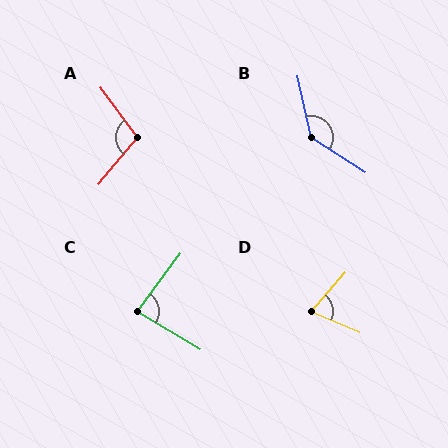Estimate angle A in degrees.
Approximately 104 degrees.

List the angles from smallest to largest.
D (72°), C (84°), A (104°), B (135°).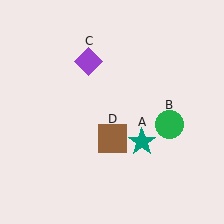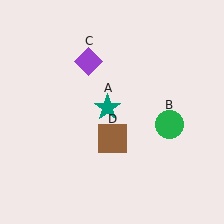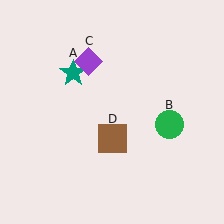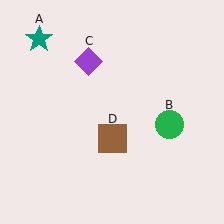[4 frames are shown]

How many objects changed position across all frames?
1 object changed position: teal star (object A).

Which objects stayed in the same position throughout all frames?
Green circle (object B) and purple diamond (object C) and brown square (object D) remained stationary.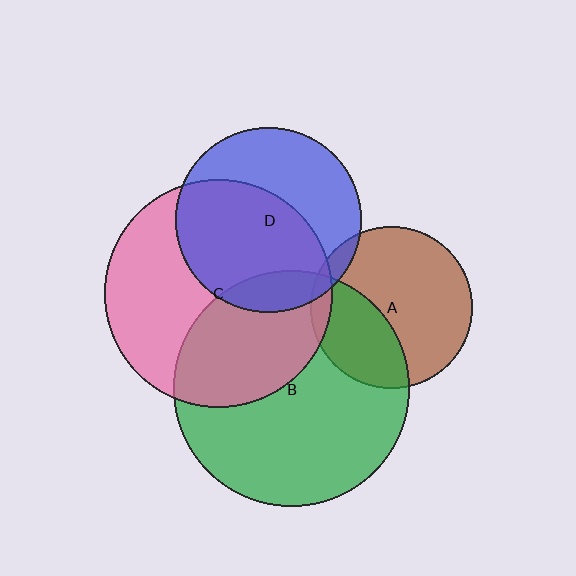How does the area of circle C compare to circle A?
Approximately 2.0 times.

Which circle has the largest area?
Circle B (green).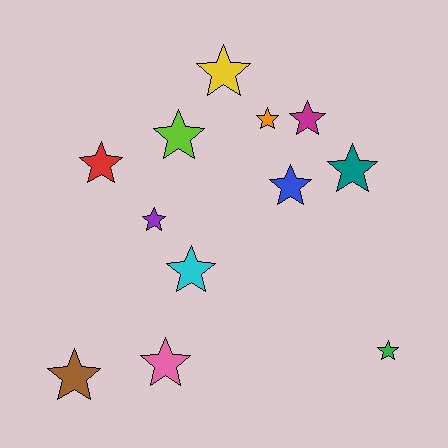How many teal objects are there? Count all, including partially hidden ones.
There is 1 teal object.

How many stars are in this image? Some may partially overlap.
There are 12 stars.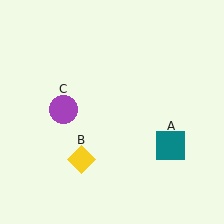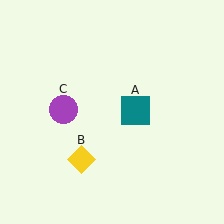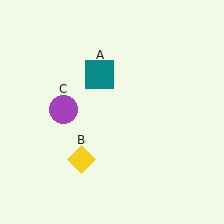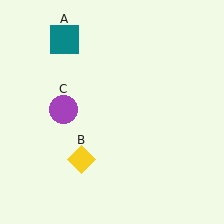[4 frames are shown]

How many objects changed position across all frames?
1 object changed position: teal square (object A).